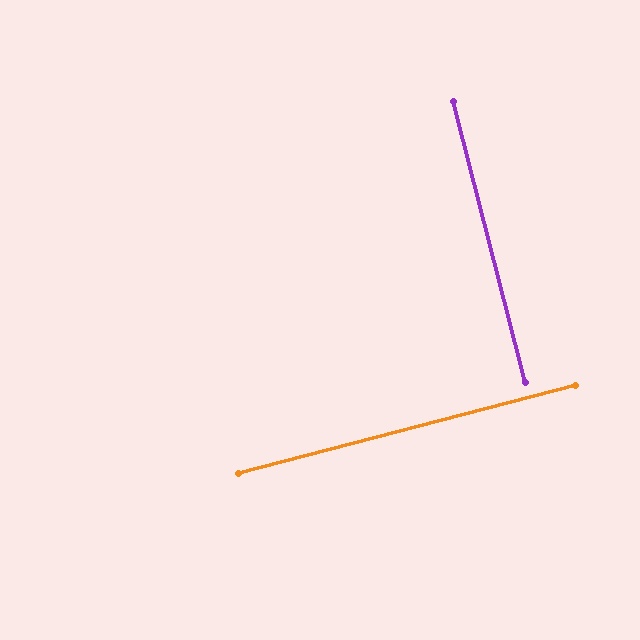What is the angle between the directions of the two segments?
Approximately 90 degrees.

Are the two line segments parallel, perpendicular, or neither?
Perpendicular — they meet at approximately 90°.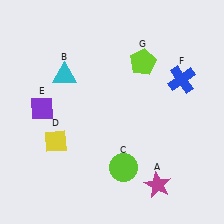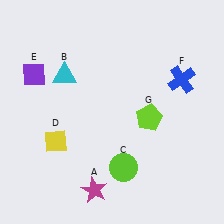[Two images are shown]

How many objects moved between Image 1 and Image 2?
3 objects moved between the two images.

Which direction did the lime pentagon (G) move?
The lime pentagon (G) moved down.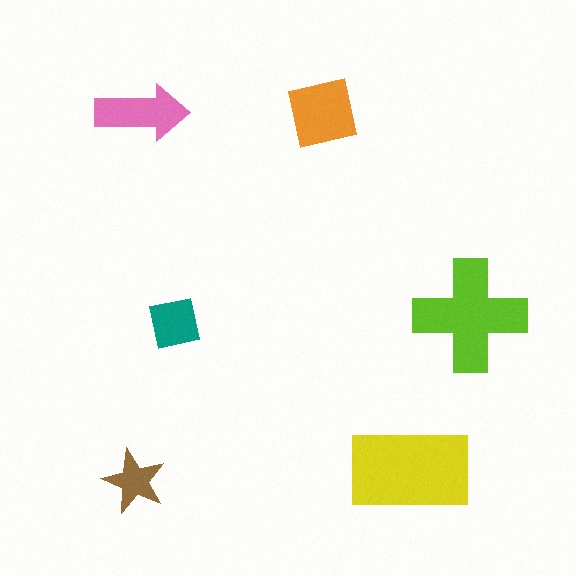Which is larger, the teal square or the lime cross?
The lime cross.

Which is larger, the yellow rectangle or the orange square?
The yellow rectangle.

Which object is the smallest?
The brown star.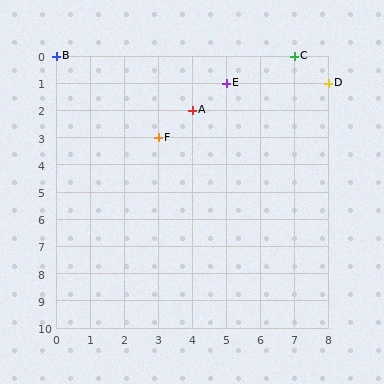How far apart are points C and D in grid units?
Points C and D are 1 column and 1 row apart (about 1.4 grid units diagonally).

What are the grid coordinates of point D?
Point D is at grid coordinates (8, 1).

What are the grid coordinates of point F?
Point F is at grid coordinates (3, 3).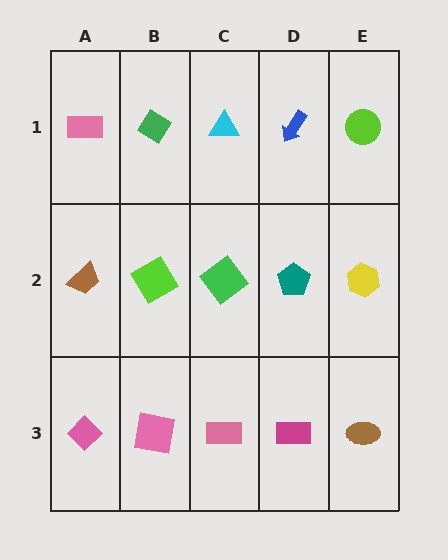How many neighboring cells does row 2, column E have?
3.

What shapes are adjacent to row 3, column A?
A brown trapezoid (row 2, column A), a pink square (row 3, column B).